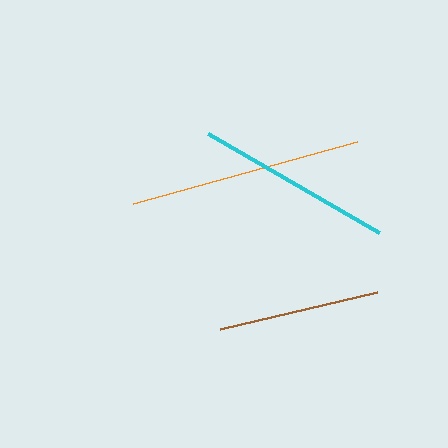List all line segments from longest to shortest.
From longest to shortest: orange, cyan, brown.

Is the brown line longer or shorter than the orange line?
The orange line is longer than the brown line.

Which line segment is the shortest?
The brown line is the shortest at approximately 161 pixels.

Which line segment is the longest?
The orange line is the longest at approximately 233 pixels.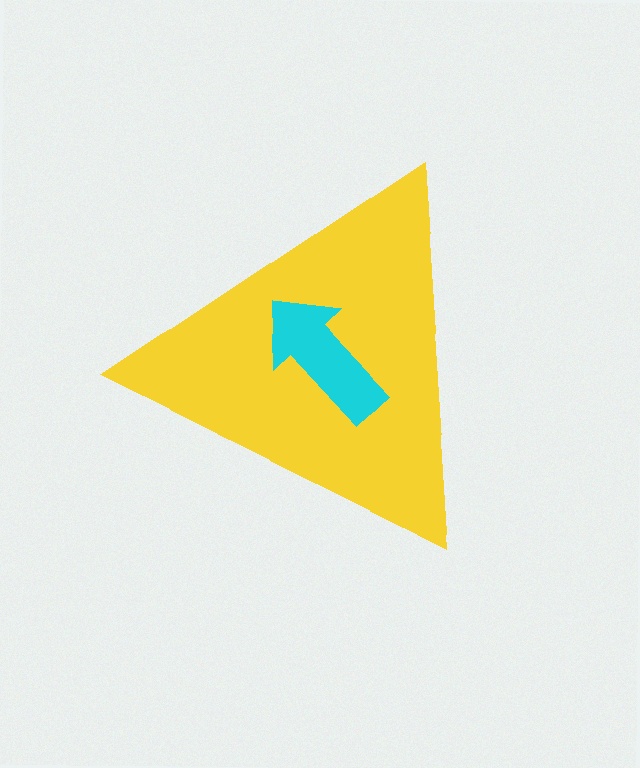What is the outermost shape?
The yellow triangle.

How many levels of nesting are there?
2.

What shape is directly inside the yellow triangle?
The cyan arrow.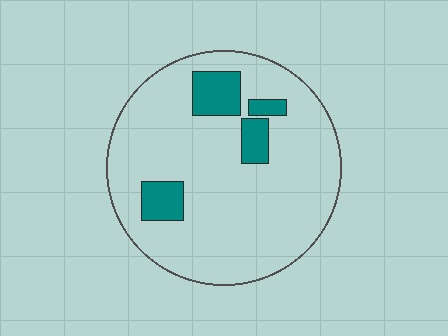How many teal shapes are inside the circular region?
4.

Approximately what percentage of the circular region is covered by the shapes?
Approximately 15%.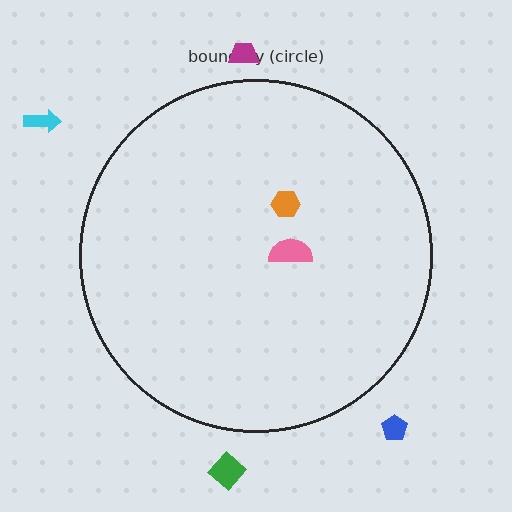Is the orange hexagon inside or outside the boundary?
Inside.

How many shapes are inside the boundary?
2 inside, 4 outside.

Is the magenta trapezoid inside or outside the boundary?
Outside.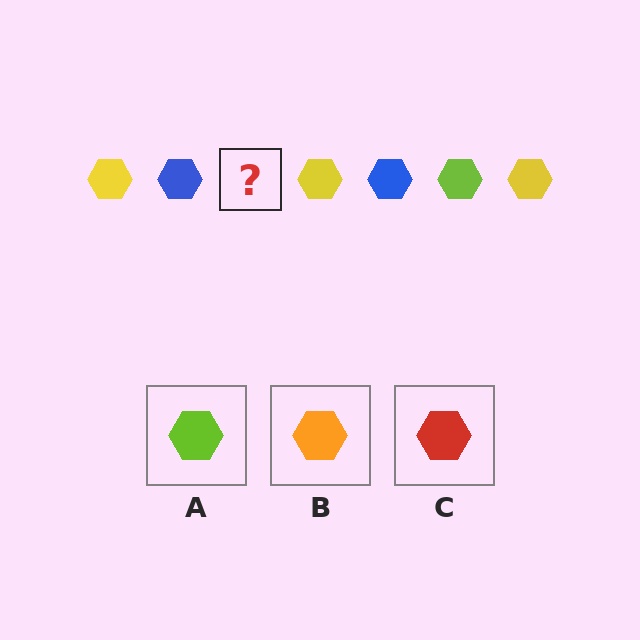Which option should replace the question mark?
Option A.